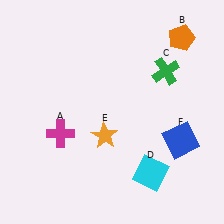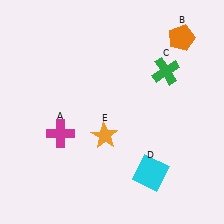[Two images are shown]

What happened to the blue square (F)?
The blue square (F) was removed in Image 2. It was in the bottom-right area of Image 1.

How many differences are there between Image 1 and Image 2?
There is 1 difference between the two images.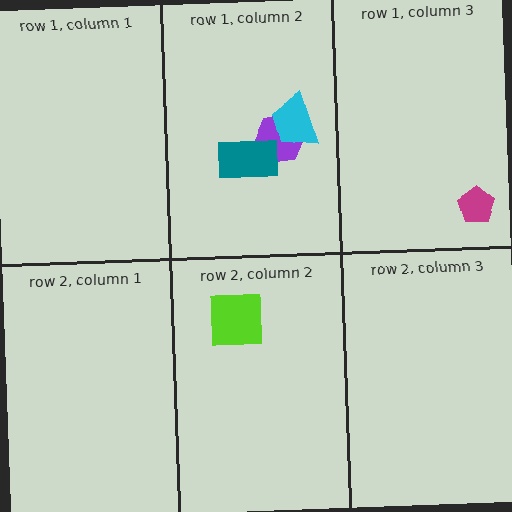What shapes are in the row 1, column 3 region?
The magenta pentagon.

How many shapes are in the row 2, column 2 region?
1.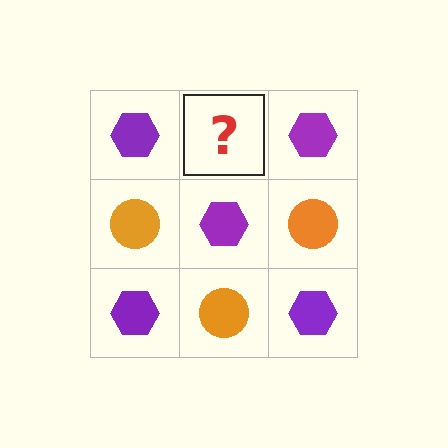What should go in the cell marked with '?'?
The missing cell should contain an orange circle.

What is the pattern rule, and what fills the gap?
The rule is that it alternates purple hexagon and orange circle in a checkerboard pattern. The gap should be filled with an orange circle.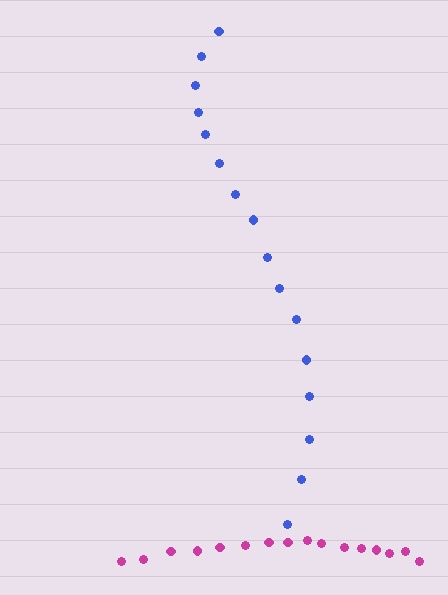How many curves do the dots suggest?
There are 2 distinct paths.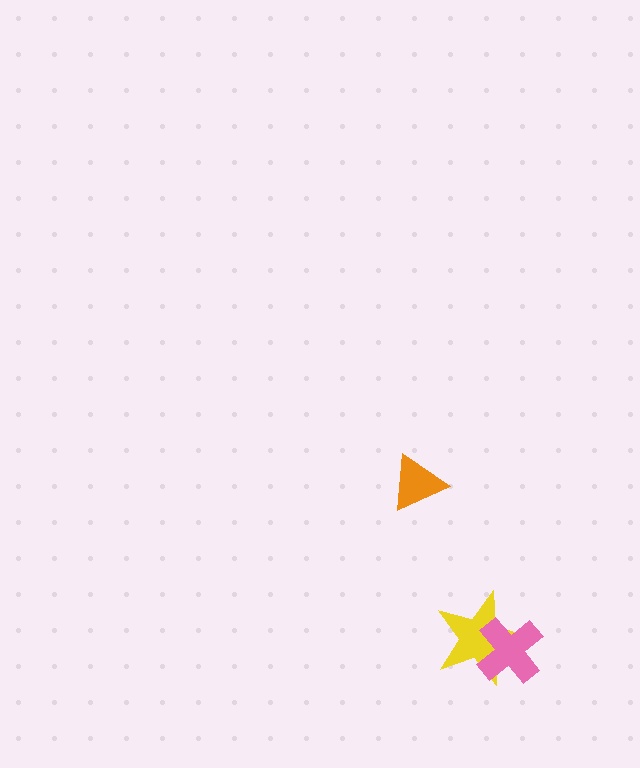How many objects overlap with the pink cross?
1 object overlaps with the pink cross.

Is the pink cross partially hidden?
No, no other shape covers it.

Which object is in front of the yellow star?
The pink cross is in front of the yellow star.